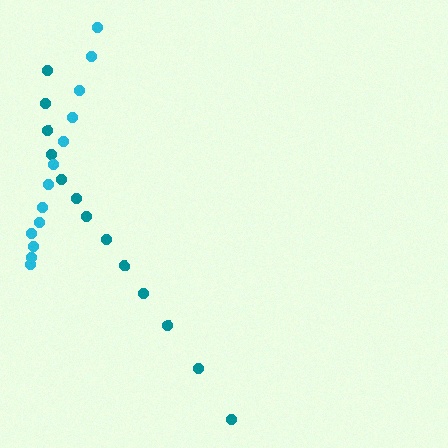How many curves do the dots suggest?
There are 2 distinct paths.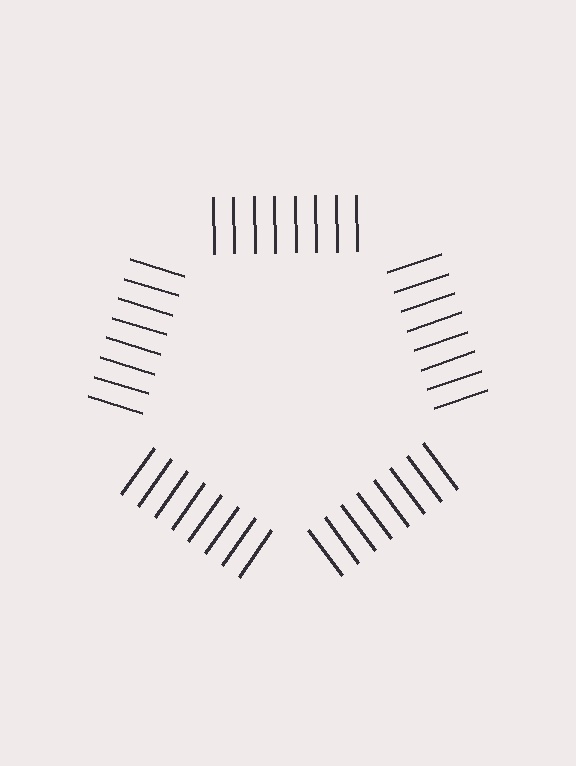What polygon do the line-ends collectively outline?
An illusory pentagon — the line segments terminate on its edges but no continuous stroke is drawn.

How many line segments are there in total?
40 — 8 along each of the 5 edges.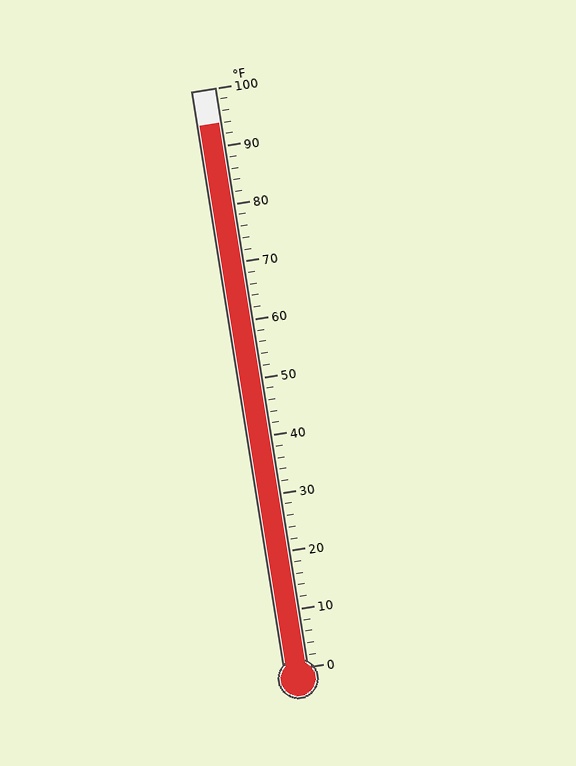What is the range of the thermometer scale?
The thermometer scale ranges from 0°F to 100°F.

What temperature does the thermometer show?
The thermometer shows approximately 94°F.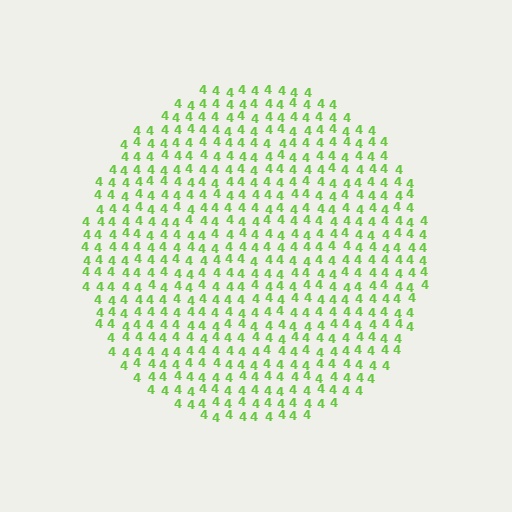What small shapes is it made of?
It is made of small digit 4's.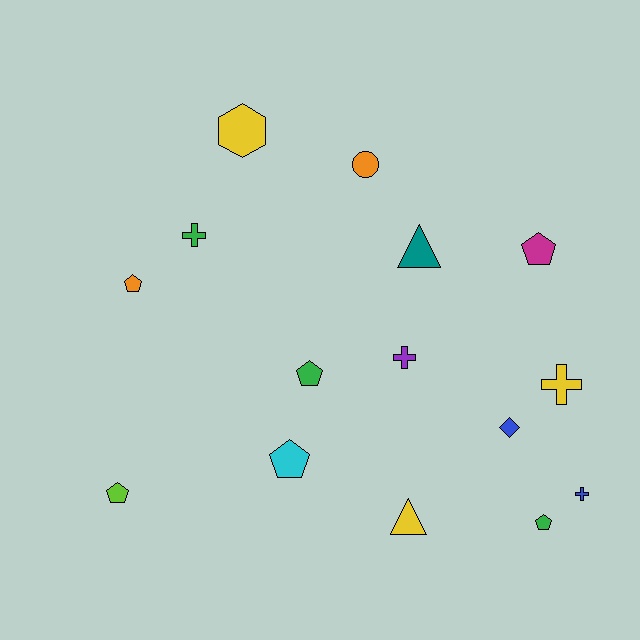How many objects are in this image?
There are 15 objects.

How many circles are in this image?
There is 1 circle.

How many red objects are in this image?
There are no red objects.